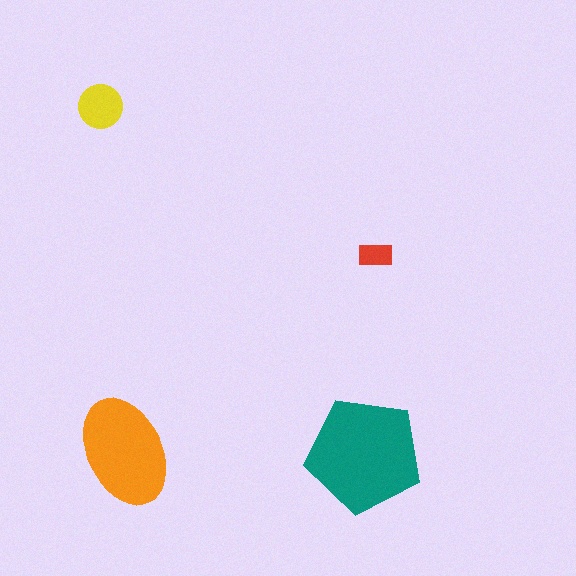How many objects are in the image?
There are 4 objects in the image.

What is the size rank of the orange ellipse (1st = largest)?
2nd.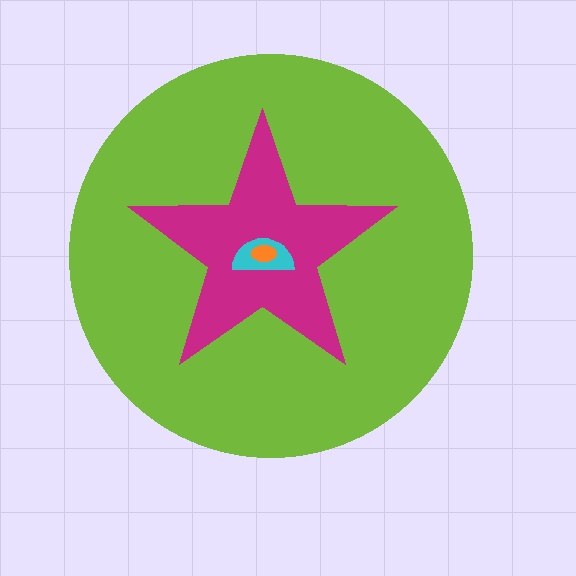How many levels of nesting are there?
4.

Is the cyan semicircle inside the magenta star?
Yes.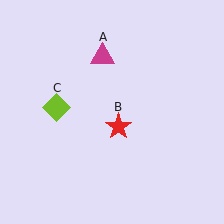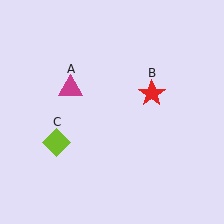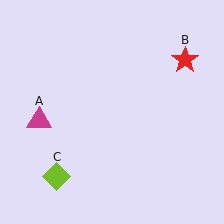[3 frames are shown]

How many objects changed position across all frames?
3 objects changed position: magenta triangle (object A), red star (object B), lime diamond (object C).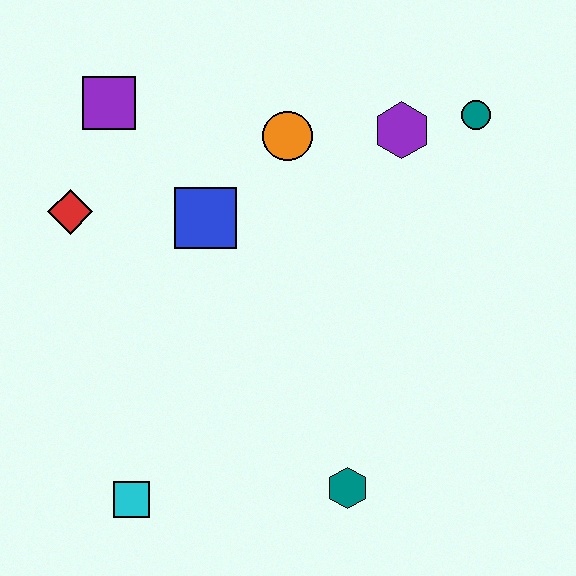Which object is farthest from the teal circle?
The cyan square is farthest from the teal circle.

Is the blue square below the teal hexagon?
No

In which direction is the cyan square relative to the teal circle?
The cyan square is below the teal circle.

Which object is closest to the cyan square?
The teal hexagon is closest to the cyan square.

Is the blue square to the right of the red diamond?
Yes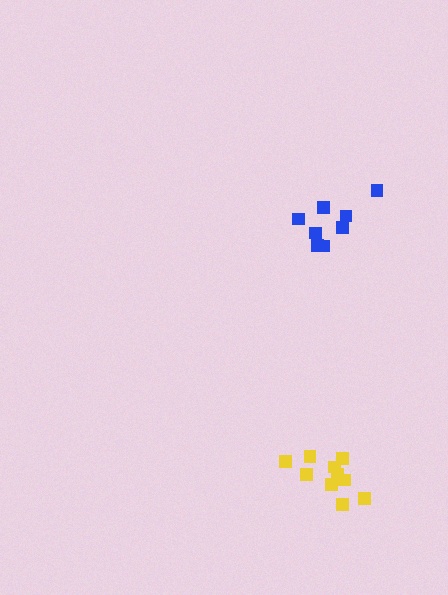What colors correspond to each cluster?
The clusters are colored: blue, yellow.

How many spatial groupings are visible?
There are 2 spatial groupings.